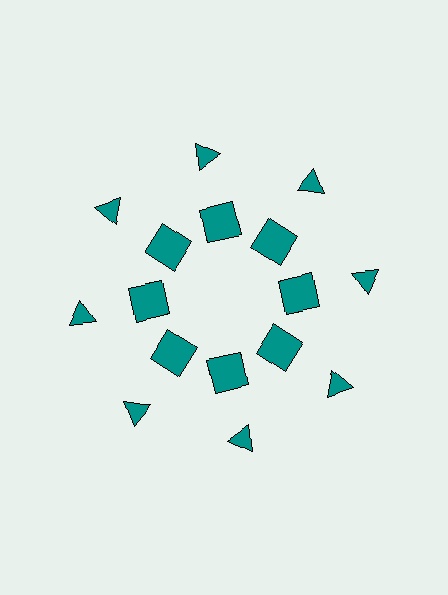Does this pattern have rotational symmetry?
Yes, this pattern has 8-fold rotational symmetry. It looks the same after rotating 45 degrees around the center.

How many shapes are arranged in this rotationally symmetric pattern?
There are 16 shapes, arranged in 8 groups of 2.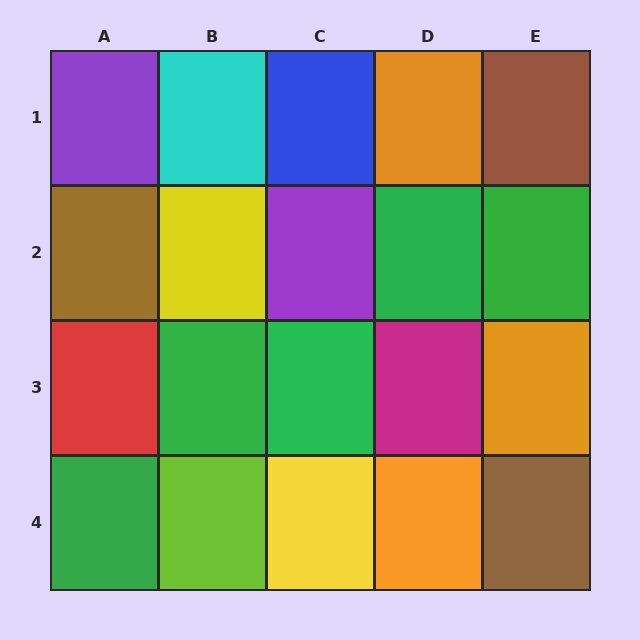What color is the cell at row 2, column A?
Brown.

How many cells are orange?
3 cells are orange.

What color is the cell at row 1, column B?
Cyan.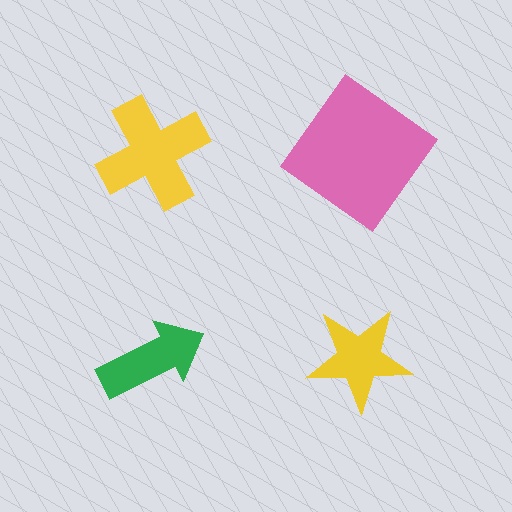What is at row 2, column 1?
A green arrow.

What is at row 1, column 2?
A pink diamond.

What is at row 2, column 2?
A yellow star.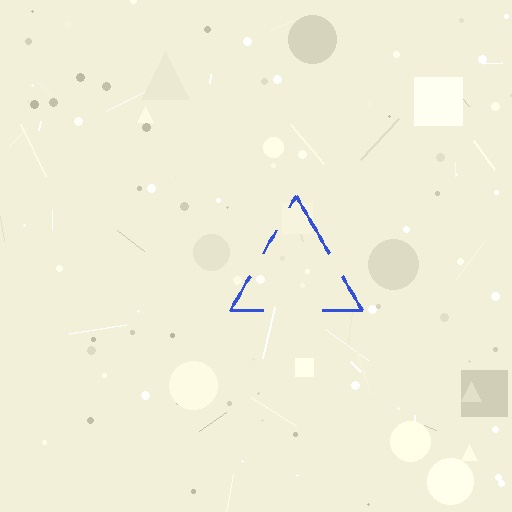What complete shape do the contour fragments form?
The contour fragments form a triangle.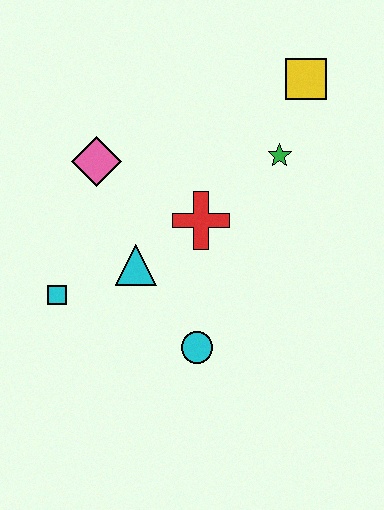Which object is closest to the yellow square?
The green star is closest to the yellow square.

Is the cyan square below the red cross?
Yes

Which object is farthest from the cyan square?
The yellow square is farthest from the cyan square.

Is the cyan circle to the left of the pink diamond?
No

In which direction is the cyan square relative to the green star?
The cyan square is to the left of the green star.